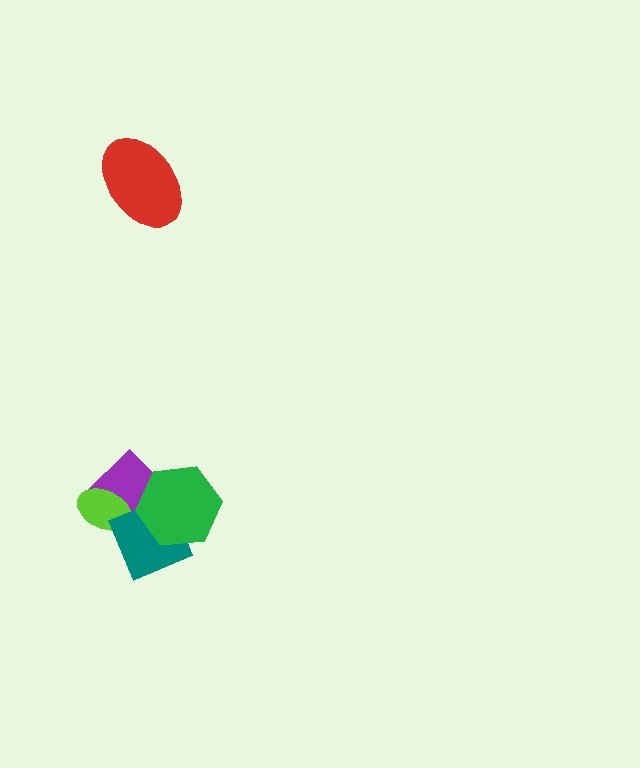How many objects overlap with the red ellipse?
0 objects overlap with the red ellipse.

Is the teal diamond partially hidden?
Yes, it is partially covered by another shape.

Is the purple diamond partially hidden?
Yes, it is partially covered by another shape.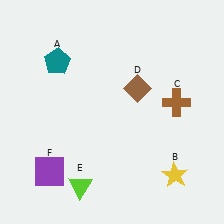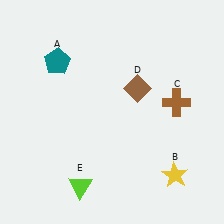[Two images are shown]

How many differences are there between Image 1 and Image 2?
There is 1 difference between the two images.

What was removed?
The purple square (F) was removed in Image 2.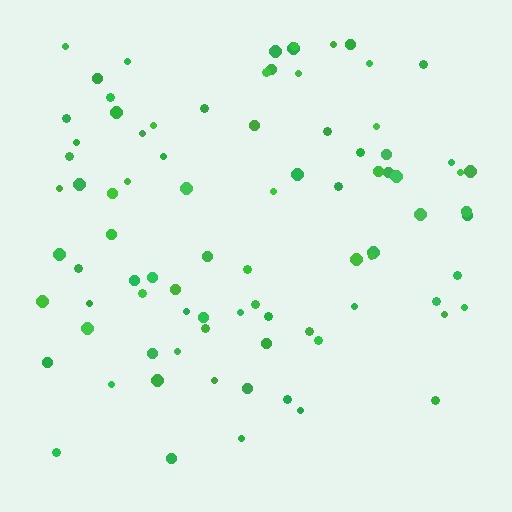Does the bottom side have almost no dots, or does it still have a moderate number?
Still a moderate number, just noticeably fewer than the top.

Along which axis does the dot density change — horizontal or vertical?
Vertical.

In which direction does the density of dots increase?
From bottom to top, with the top side densest.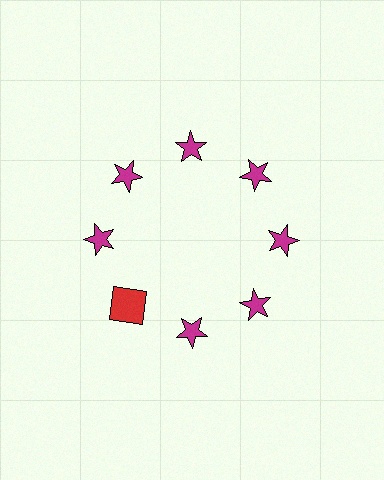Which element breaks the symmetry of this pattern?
The red square at roughly the 8 o'clock position breaks the symmetry. All other shapes are magenta stars.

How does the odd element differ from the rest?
It differs in both color (red instead of magenta) and shape (square instead of star).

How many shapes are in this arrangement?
There are 8 shapes arranged in a ring pattern.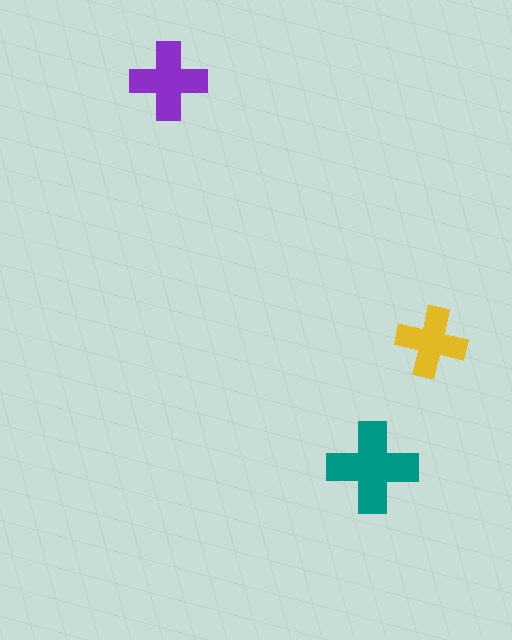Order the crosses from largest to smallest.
the teal one, the purple one, the yellow one.